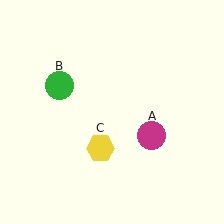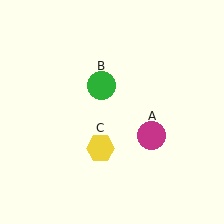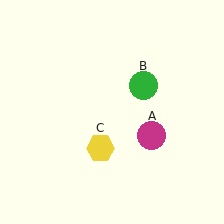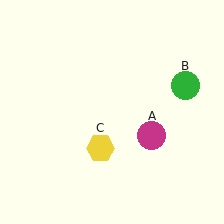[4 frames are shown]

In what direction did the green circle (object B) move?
The green circle (object B) moved right.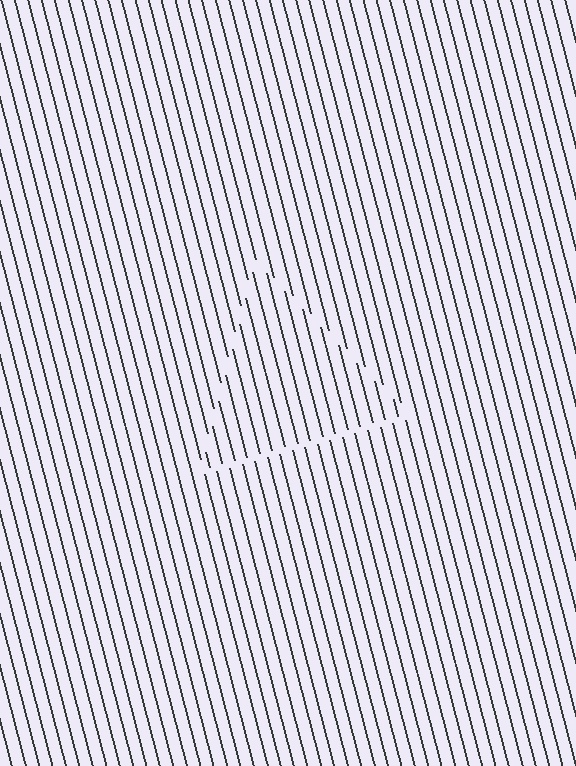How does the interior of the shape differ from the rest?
The interior of the shape contains the same grating, shifted by half a period — the contour is defined by the phase discontinuity where line-ends from the inner and outer gratings abut.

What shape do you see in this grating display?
An illusory triangle. The interior of the shape contains the same grating, shifted by half a period — the contour is defined by the phase discontinuity where line-ends from the inner and outer gratings abut.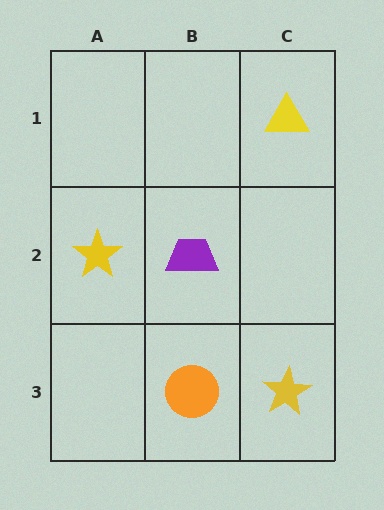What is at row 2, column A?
A yellow star.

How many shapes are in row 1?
1 shape.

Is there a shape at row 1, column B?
No, that cell is empty.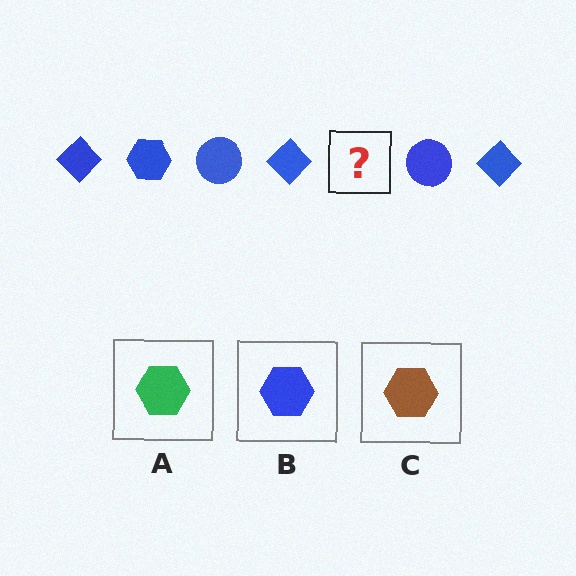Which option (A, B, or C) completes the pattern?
B.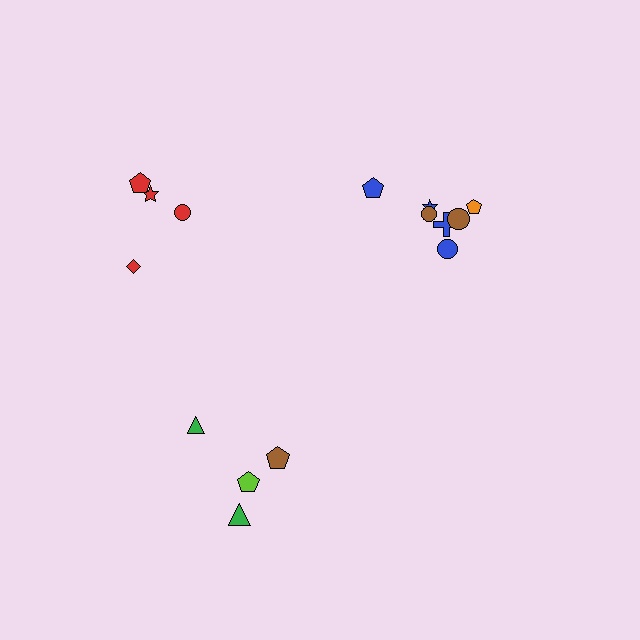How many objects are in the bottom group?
There are 4 objects.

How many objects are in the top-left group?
There are 4 objects.